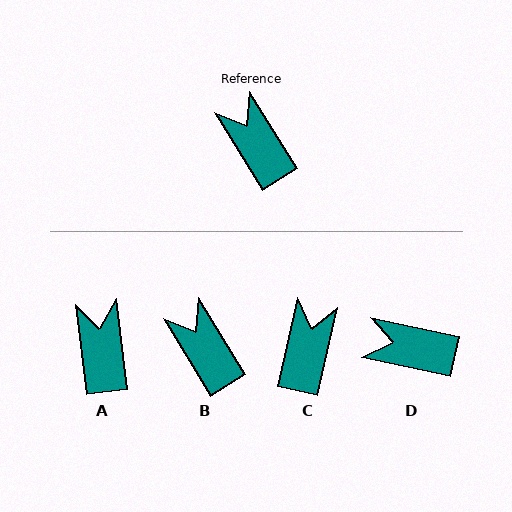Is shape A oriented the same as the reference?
No, it is off by about 24 degrees.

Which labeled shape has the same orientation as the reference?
B.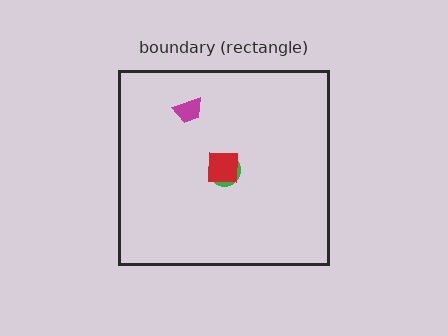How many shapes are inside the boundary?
3 inside, 0 outside.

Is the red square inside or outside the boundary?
Inside.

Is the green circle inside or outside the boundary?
Inside.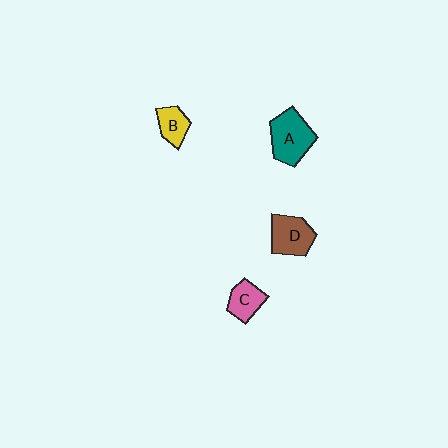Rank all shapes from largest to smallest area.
From largest to smallest: A (teal), D (brown), C (pink), B (yellow).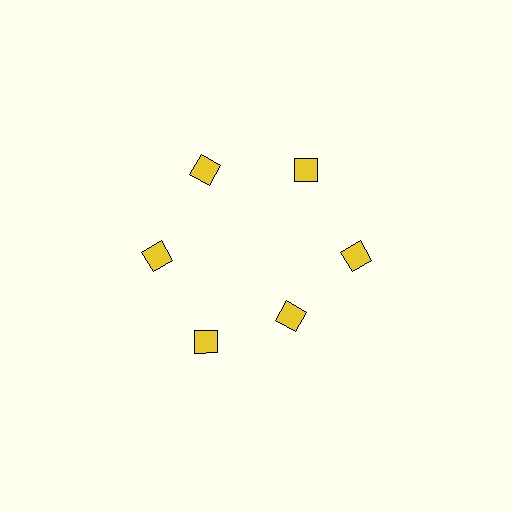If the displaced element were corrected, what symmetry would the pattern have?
It would have 6-fold rotational symmetry — the pattern would map onto itself every 60 degrees.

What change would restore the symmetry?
The symmetry would be restored by moving it outward, back onto the ring so that all 6 squares sit at equal angles and equal distance from the center.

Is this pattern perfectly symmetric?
No. The 6 yellow squares are arranged in a ring, but one element near the 5 o'clock position is pulled inward toward the center, breaking the 6-fold rotational symmetry.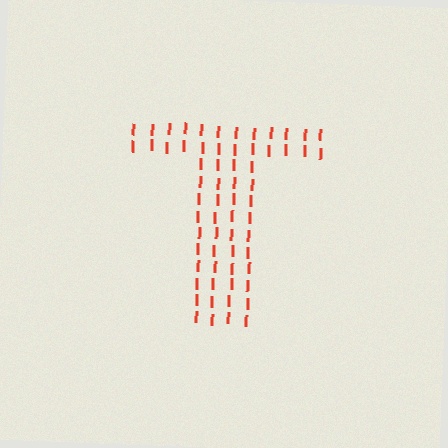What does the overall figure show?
The overall figure shows the letter T.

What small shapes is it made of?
It is made of small letter I's.